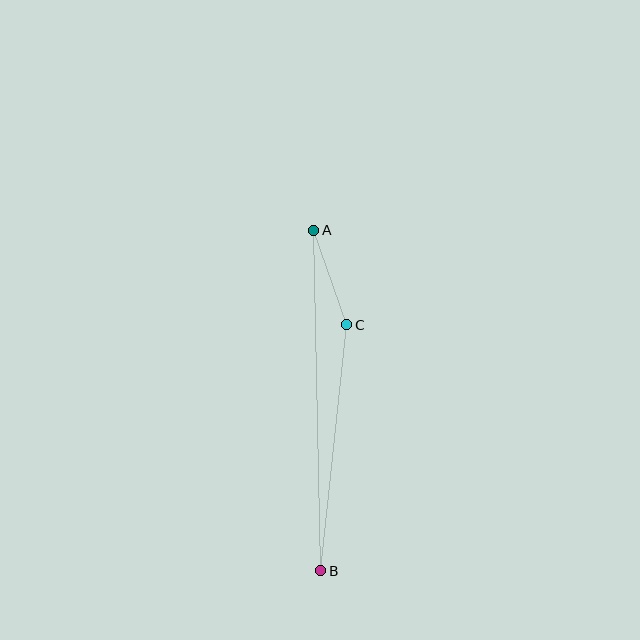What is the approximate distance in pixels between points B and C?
The distance between B and C is approximately 247 pixels.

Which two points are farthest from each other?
Points A and B are farthest from each other.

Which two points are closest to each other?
Points A and C are closest to each other.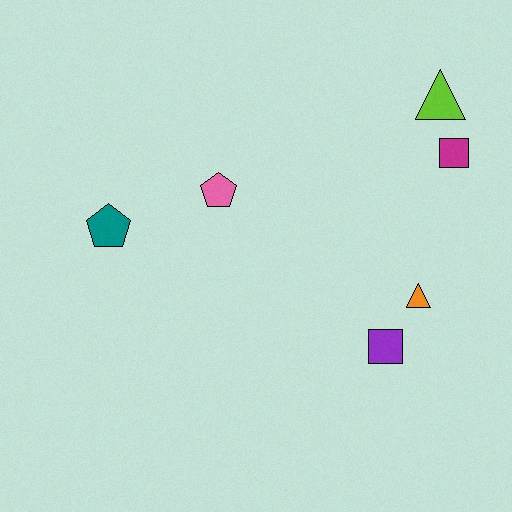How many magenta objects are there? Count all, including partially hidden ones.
There is 1 magenta object.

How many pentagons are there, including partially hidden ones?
There are 2 pentagons.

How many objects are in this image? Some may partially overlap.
There are 6 objects.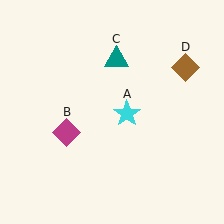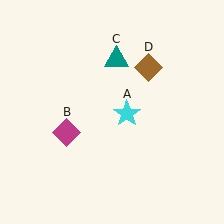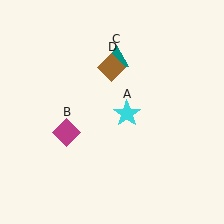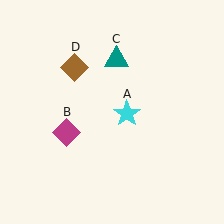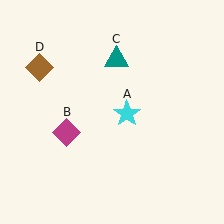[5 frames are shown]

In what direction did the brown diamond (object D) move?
The brown diamond (object D) moved left.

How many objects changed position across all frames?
1 object changed position: brown diamond (object D).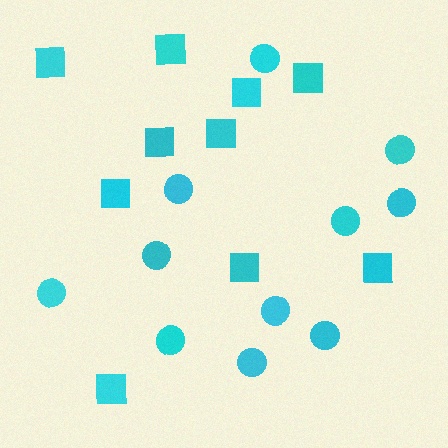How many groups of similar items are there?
There are 2 groups: one group of circles (11) and one group of squares (10).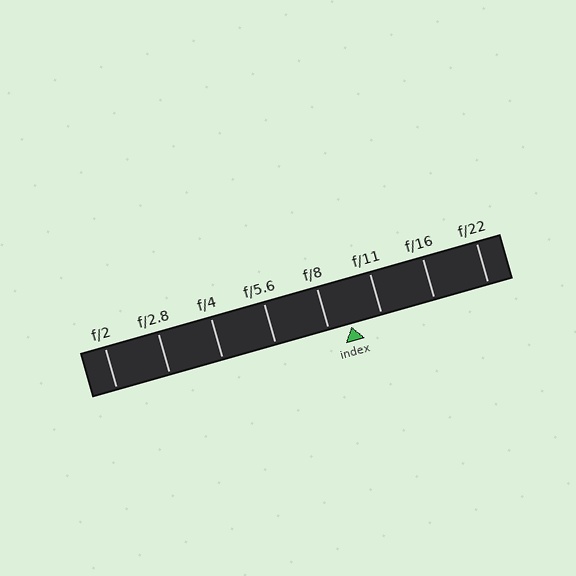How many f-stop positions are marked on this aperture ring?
There are 8 f-stop positions marked.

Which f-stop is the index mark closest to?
The index mark is closest to f/8.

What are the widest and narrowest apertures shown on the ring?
The widest aperture shown is f/2 and the narrowest is f/22.